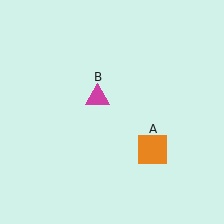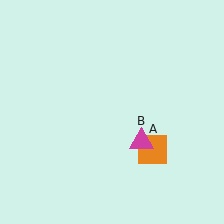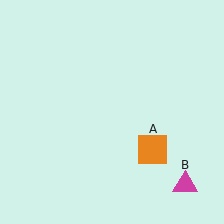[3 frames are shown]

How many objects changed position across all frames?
1 object changed position: magenta triangle (object B).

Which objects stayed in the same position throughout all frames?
Orange square (object A) remained stationary.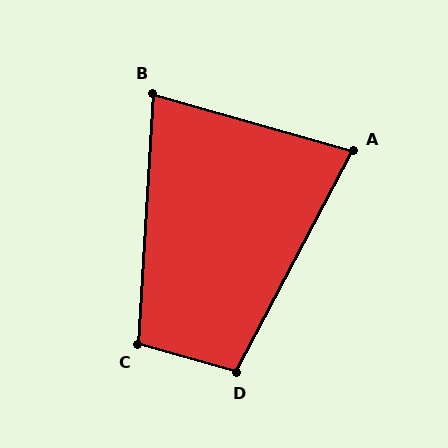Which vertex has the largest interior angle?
D, at approximately 102 degrees.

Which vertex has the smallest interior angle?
B, at approximately 78 degrees.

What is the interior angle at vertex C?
Approximately 102 degrees (obtuse).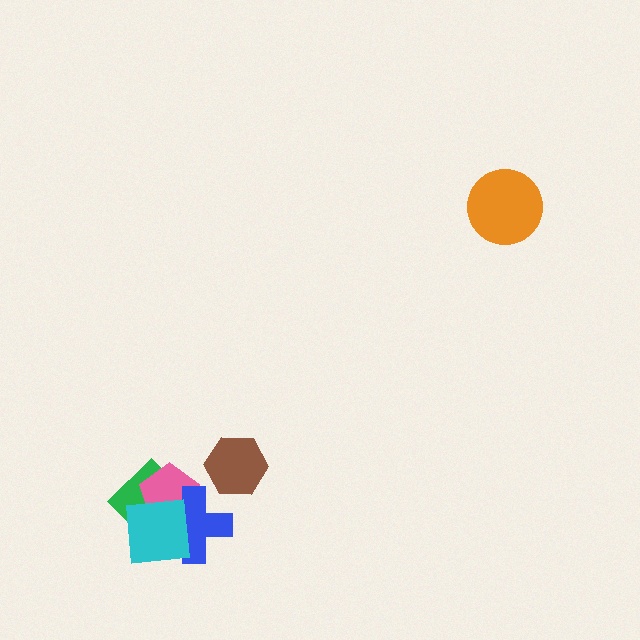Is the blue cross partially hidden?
Yes, it is partially covered by another shape.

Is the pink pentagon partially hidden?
Yes, it is partially covered by another shape.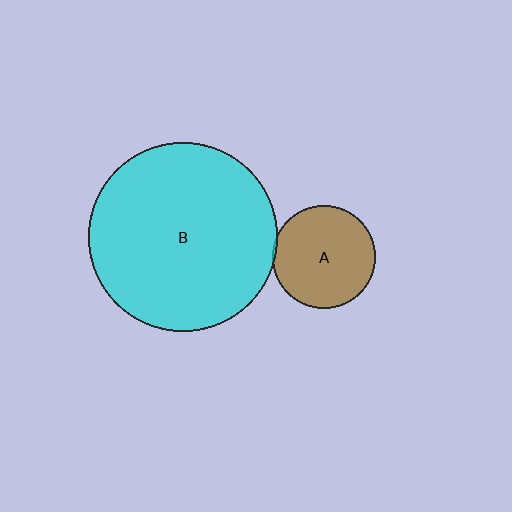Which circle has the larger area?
Circle B (cyan).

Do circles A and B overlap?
Yes.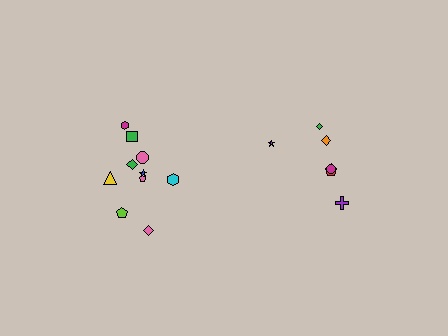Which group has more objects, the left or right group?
The left group.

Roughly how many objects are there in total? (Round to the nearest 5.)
Roughly 15 objects in total.